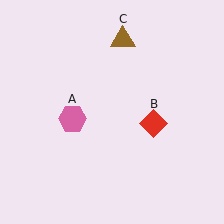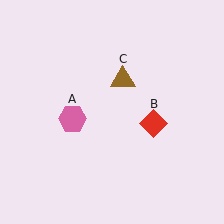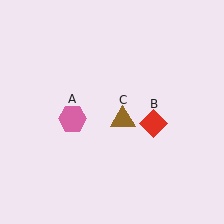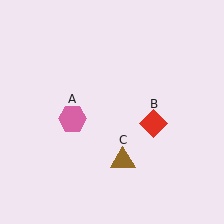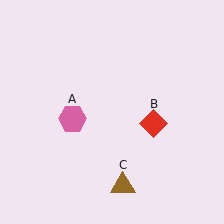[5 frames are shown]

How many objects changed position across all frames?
1 object changed position: brown triangle (object C).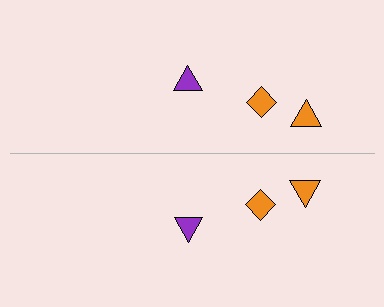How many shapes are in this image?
There are 6 shapes in this image.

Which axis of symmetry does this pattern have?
The pattern has a horizontal axis of symmetry running through the center of the image.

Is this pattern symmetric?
Yes, this pattern has bilateral (reflection) symmetry.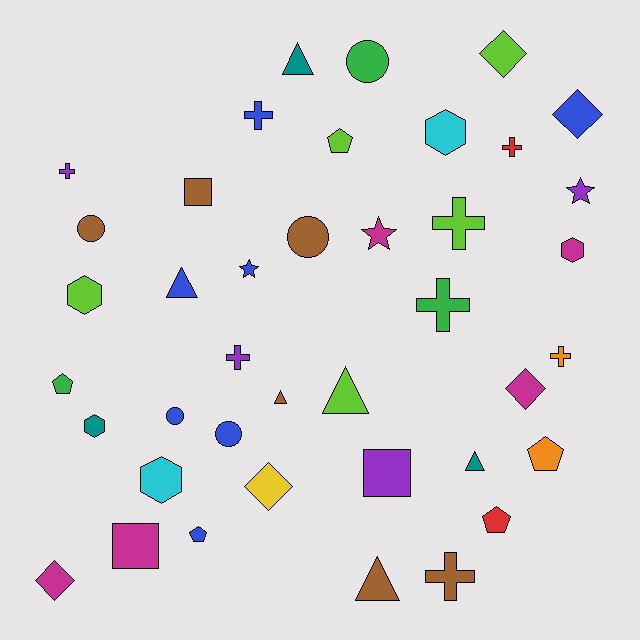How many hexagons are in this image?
There are 5 hexagons.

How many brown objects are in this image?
There are 6 brown objects.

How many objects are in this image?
There are 40 objects.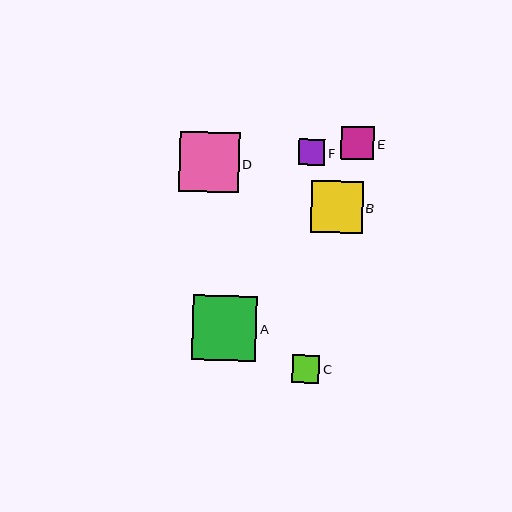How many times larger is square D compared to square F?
Square D is approximately 2.3 times the size of square F.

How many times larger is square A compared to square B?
Square A is approximately 1.2 times the size of square B.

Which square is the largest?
Square A is the largest with a size of approximately 64 pixels.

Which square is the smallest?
Square F is the smallest with a size of approximately 26 pixels.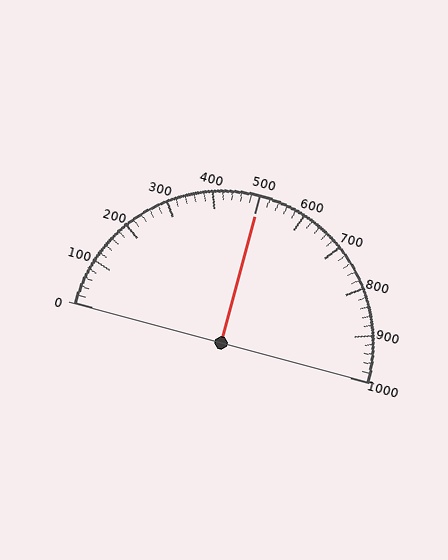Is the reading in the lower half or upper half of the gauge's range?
The reading is in the upper half of the range (0 to 1000).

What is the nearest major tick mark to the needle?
The nearest major tick mark is 500.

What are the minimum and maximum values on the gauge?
The gauge ranges from 0 to 1000.